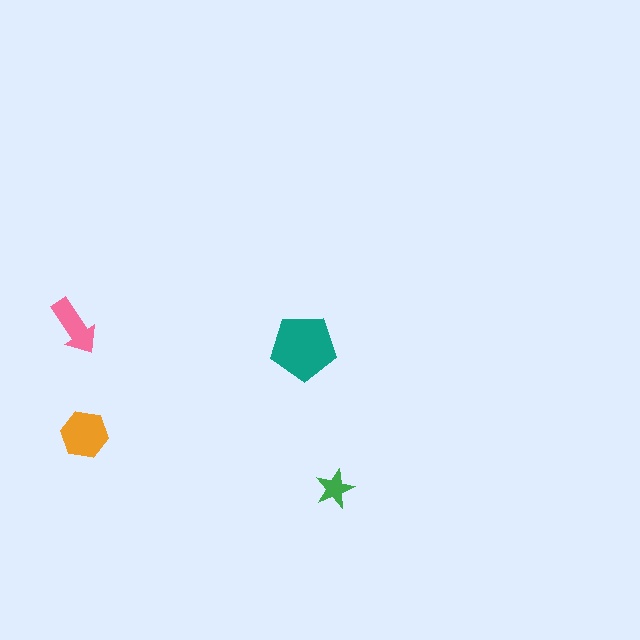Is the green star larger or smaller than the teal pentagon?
Smaller.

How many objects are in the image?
There are 4 objects in the image.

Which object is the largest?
The teal pentagon.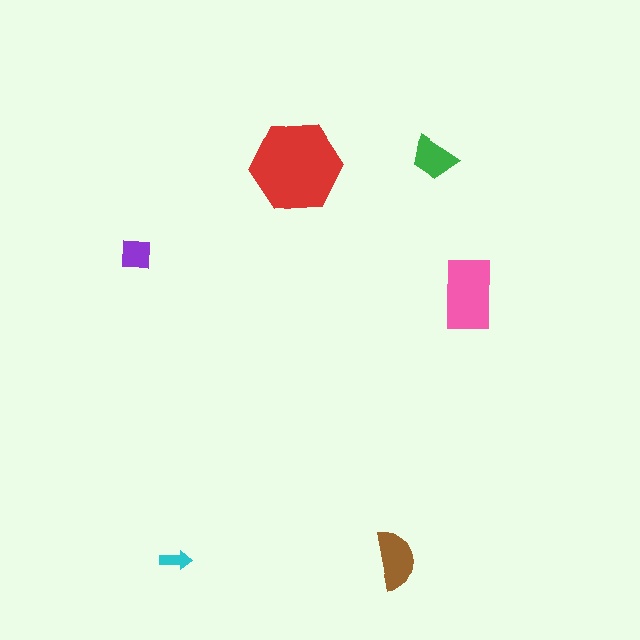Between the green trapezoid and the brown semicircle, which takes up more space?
The brown semicircle.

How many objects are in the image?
There are 6 objects in the image.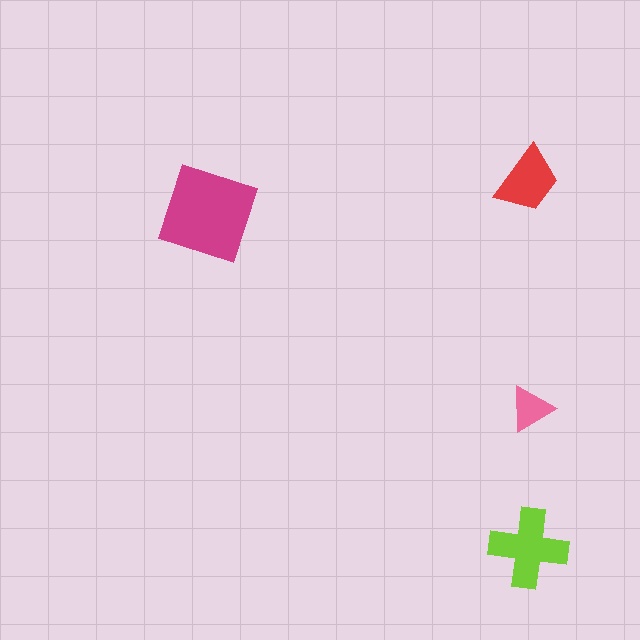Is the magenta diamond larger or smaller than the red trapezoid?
Larger.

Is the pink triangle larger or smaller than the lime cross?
Smaller.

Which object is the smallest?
The pink triangle.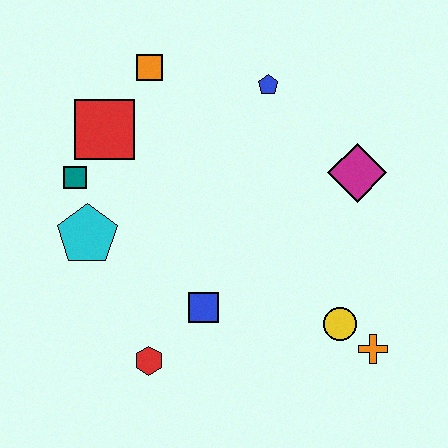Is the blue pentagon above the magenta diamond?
Yes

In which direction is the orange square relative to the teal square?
The orange square is above the teal square.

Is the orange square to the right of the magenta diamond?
No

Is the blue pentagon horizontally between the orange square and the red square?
No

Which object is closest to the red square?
The teal square is closest to the red square.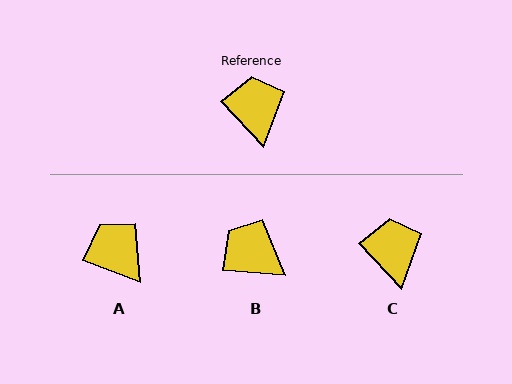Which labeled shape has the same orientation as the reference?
C.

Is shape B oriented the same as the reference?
No, it is off by about 42 degrees.